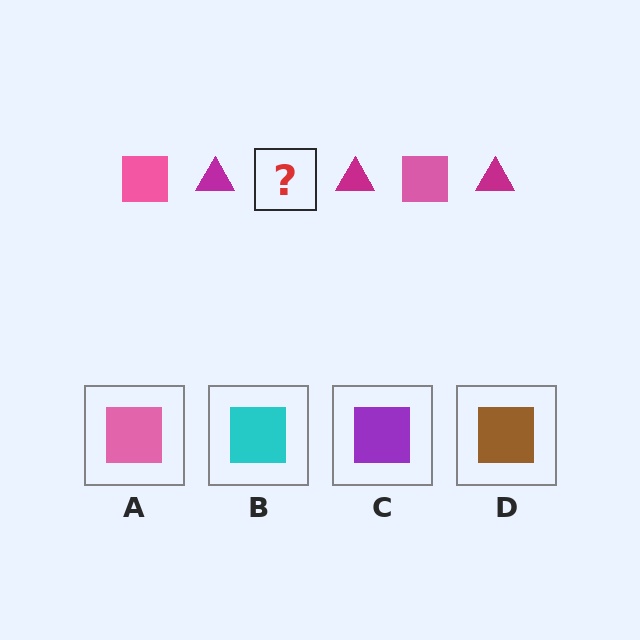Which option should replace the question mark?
Option A.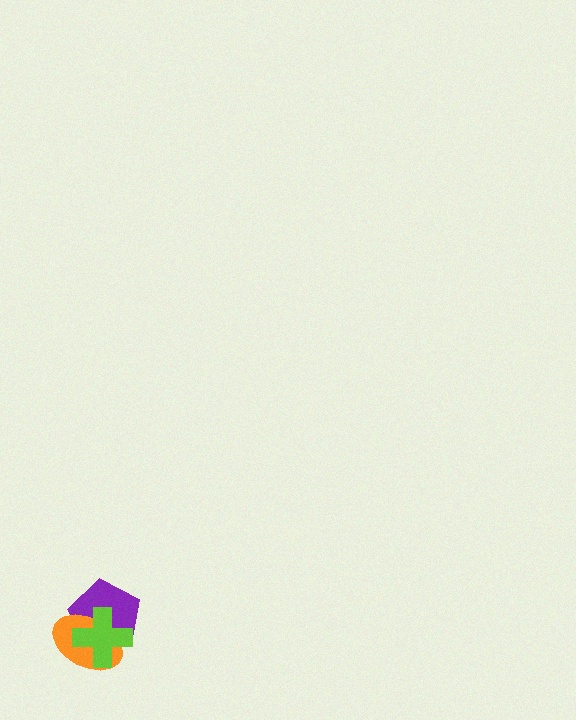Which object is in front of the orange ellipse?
The lime cross is in front of the orange ellipse.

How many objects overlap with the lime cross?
2 objects overlap with the lime cross.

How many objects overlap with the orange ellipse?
2 objects overlap with the orange ellipse.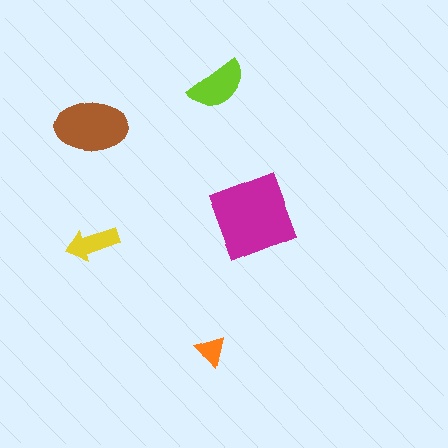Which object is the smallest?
The orange triangle.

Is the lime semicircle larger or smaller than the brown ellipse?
Smaller.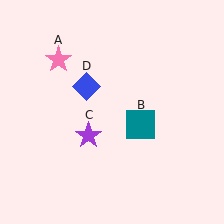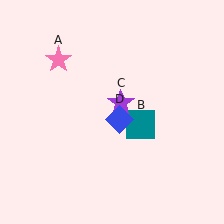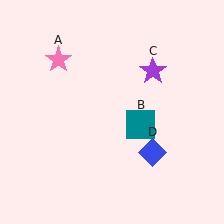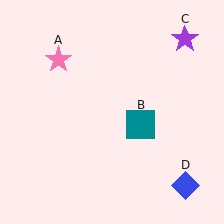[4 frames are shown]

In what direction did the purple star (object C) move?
The purple star (object C) moved up and to the right.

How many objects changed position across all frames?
2 objects changed position: purple star (object C), blue diamond (object D).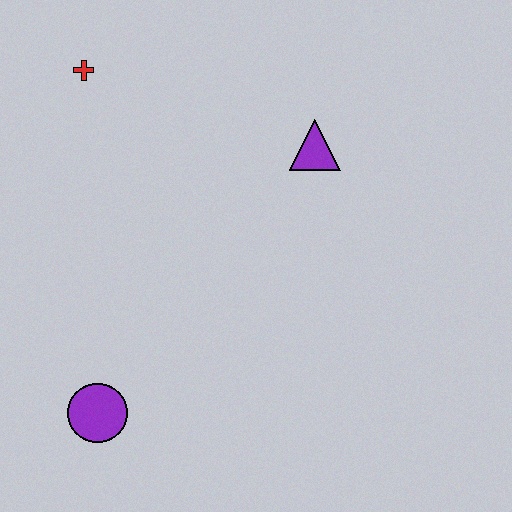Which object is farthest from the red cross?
The purple circle is farthest from the red cross.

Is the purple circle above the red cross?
No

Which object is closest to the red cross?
The purple triangle is closest to the red cross.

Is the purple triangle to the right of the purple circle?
Yes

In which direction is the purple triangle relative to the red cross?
The purple triangle is to the right of the red cross.